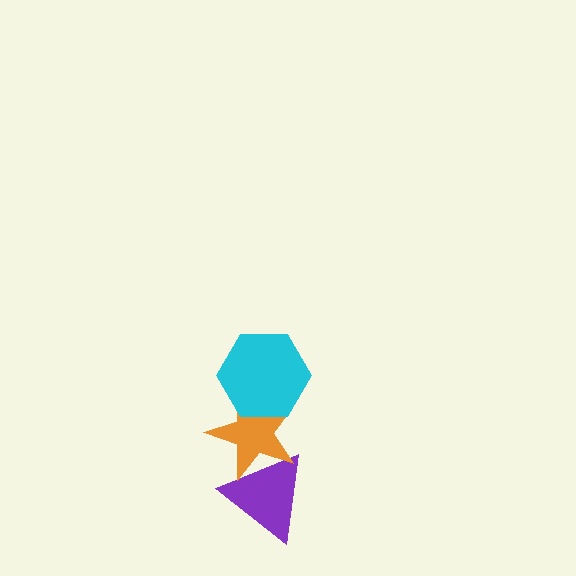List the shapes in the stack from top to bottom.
From top to bottom: the cyan hexagon, the orange star, the purple triangle.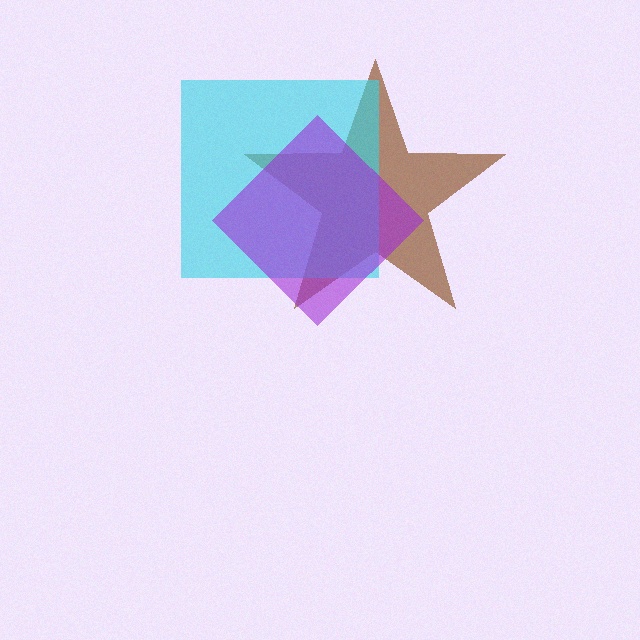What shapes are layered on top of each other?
The layered shapes are: a brown star, a cyan square, a purple diamond.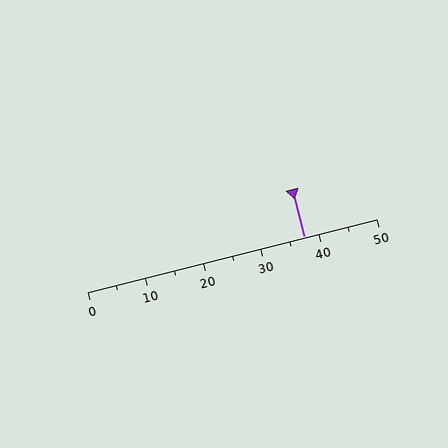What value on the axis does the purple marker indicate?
The marker indicates approximately 37.5.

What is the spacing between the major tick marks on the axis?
The major ticks are spaced 10 apart.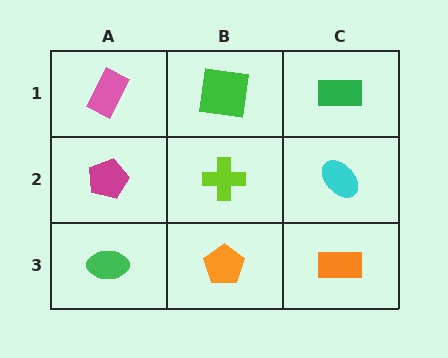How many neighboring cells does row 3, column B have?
3.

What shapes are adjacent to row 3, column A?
A magenta pentagon (row 2, column A), an orange pentagon (row 3, column B).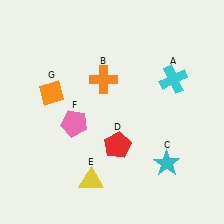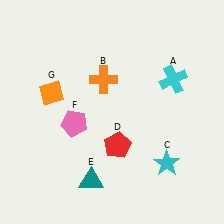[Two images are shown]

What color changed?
The triangle (E) changed from yellow in Image 1 to teal in Image 2.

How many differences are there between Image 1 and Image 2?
There is 1 difference between the two images.